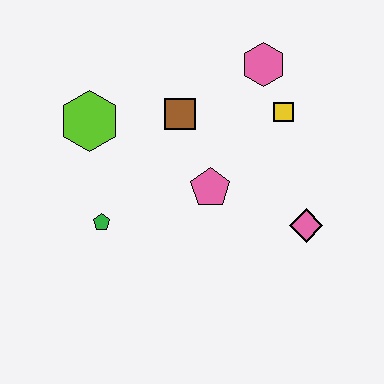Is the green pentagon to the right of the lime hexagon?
Yes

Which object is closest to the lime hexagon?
The brown square is closest to the lime hexagon.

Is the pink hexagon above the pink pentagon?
Yes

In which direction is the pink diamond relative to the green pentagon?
The pink diamond is to the right of the green pentagon.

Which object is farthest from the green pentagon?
The pink hexagon is farthest from the green pentagon.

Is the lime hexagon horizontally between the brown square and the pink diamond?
No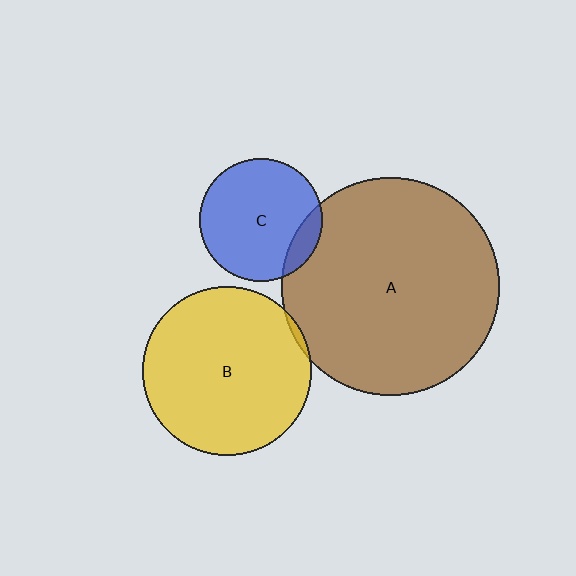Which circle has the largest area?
Circle A (brown).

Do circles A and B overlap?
Yes.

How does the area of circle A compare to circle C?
Approximately 3.1 times.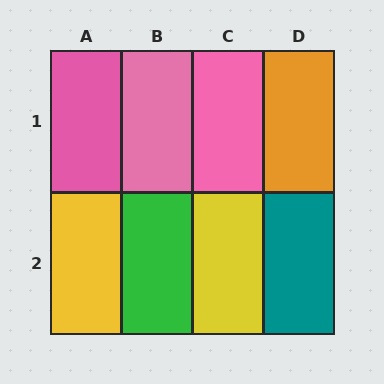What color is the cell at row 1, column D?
Orange.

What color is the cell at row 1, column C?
Pink.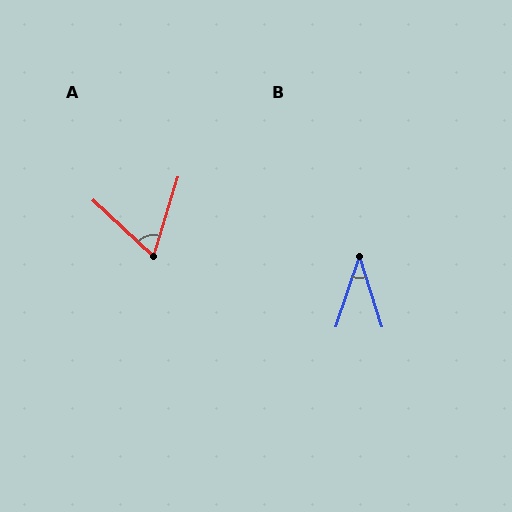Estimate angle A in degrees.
Approximately 64 degrees.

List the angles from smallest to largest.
B (36°), A (64°).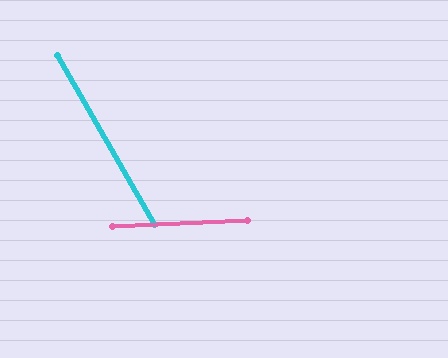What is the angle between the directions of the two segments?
Approximately 62 degrees.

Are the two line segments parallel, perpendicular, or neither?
Neither parallel nor perpendicular — they differ by about 62°.